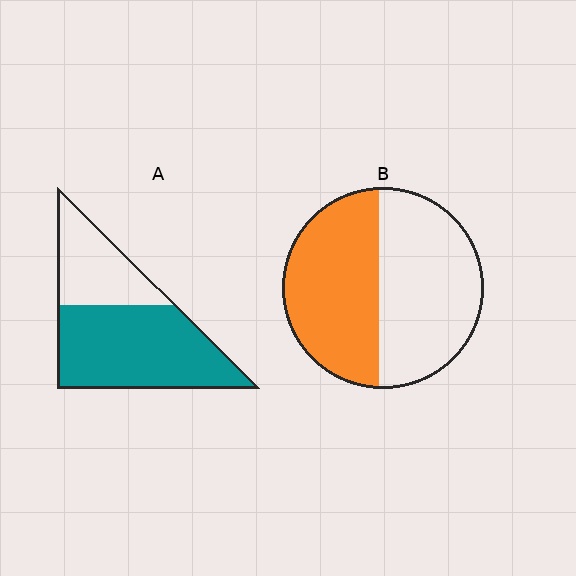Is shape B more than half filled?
Roughly half.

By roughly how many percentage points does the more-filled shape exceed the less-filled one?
By roughly 20 percentage points (A over B).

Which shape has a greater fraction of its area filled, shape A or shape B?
Shape A.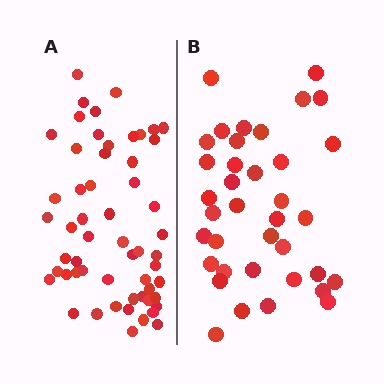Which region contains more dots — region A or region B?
Region A (the left region) has more dots.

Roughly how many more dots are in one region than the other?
Region A has approximately 20 more dots than region B.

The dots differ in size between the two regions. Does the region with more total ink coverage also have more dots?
No. Region B has more total ink coverage because its dots are larger, but region A actually contains more individual dots. Total area can be misleading — the number of items is what matters here.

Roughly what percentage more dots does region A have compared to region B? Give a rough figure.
About 50% more.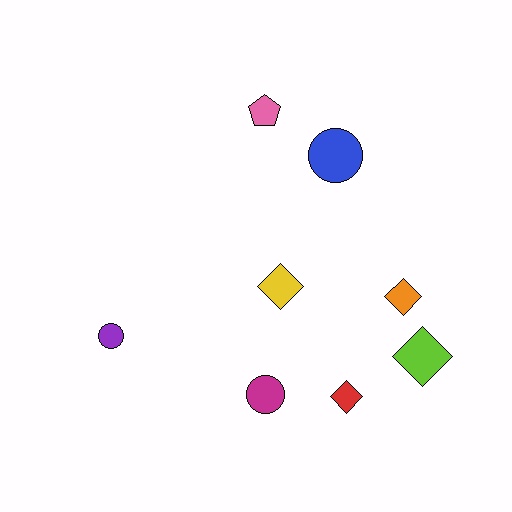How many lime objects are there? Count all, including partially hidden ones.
There is 1 lime object.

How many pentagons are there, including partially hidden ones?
There is 1 pentagon.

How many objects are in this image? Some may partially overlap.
There are 8 objects.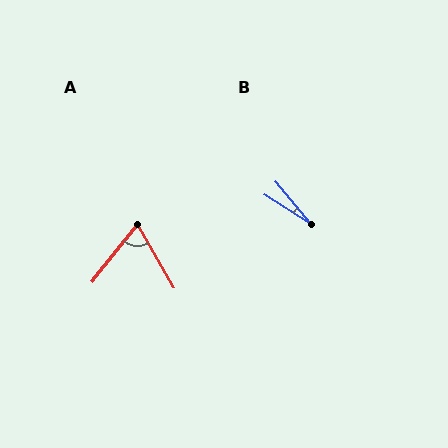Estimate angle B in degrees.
Approximately 18 degrees.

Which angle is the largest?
A, at approximately 68 degrees.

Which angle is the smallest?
B, at approximately 18 degrees.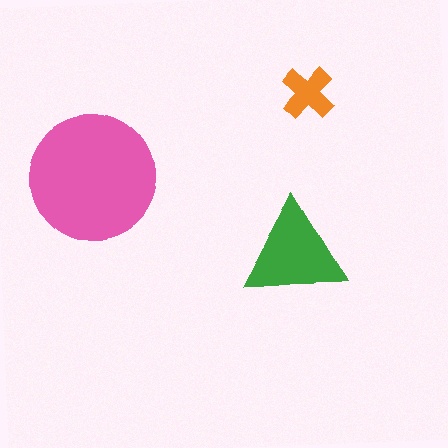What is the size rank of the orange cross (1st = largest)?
3rd.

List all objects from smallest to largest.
The orange cross, the green triangle, the pink circle.